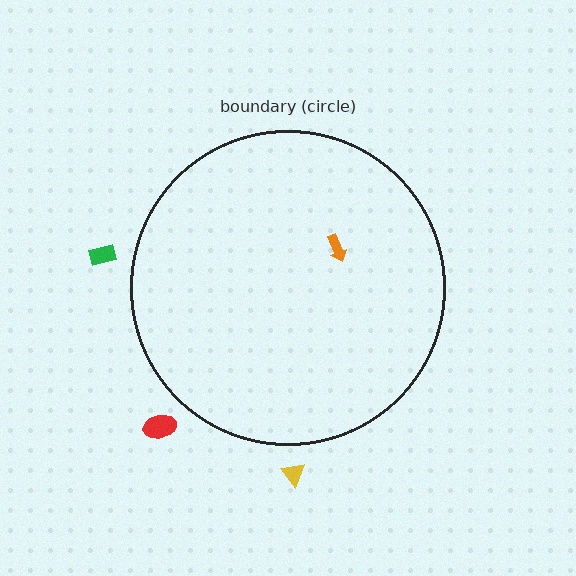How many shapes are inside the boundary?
1 inside, 3 outside.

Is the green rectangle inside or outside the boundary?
Outside.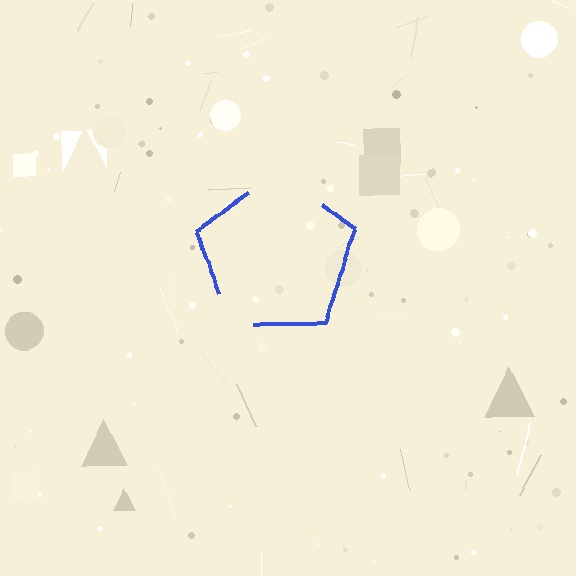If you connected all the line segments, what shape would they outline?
They would outline a pentagon.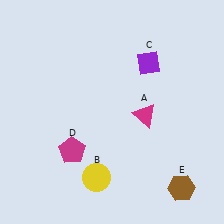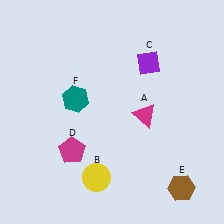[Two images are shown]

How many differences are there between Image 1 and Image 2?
There is 1 difference between the two images.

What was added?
A teal hexagon (F) was added in Image 2.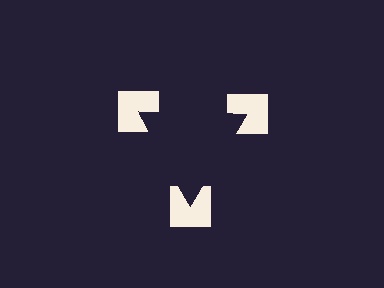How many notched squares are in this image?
There are 3 — one at each vertex of the illusory triangle.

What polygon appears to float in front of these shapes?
An illusory triangle — its edges are inferred from the aligned wedge cuts in the notched squares, not physically drawn.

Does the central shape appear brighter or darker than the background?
It typically appears slightly darker than the background, even though no actual brightness change is drawn.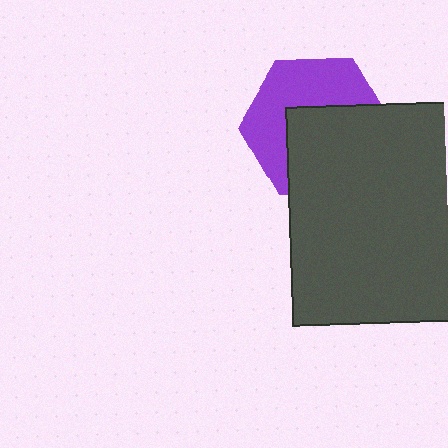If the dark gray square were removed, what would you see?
You would see the complete purple hexagon.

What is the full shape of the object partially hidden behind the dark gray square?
The partially hidden object is a purple hexagon.